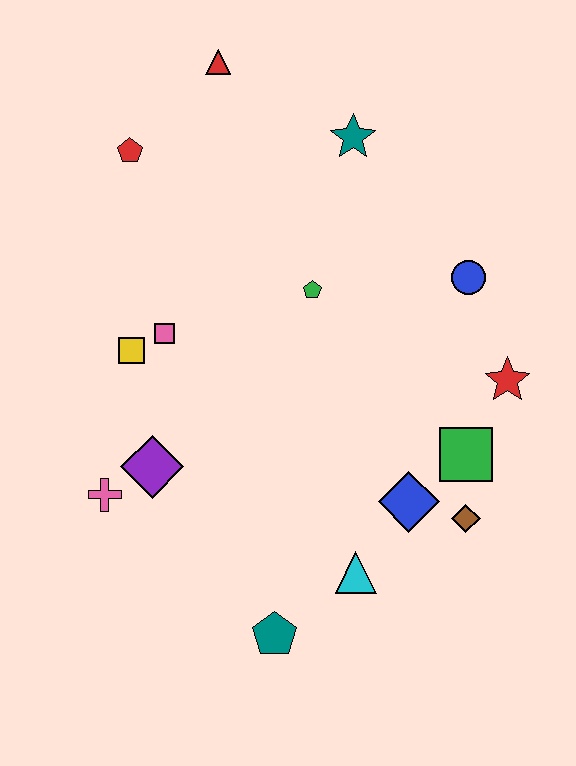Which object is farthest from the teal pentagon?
The red triangle is farthest from the teal pentagon.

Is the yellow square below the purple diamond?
No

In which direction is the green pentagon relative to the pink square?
The green pentagon is to the right of the pink square.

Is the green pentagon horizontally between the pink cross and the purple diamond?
No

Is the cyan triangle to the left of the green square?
Yes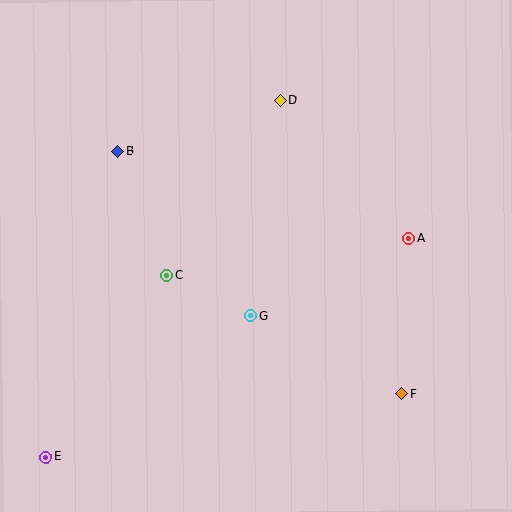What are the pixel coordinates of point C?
Point C is at (167, 276).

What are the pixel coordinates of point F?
Point F is at (401, 394).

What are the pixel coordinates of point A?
Point A is at (409, 238).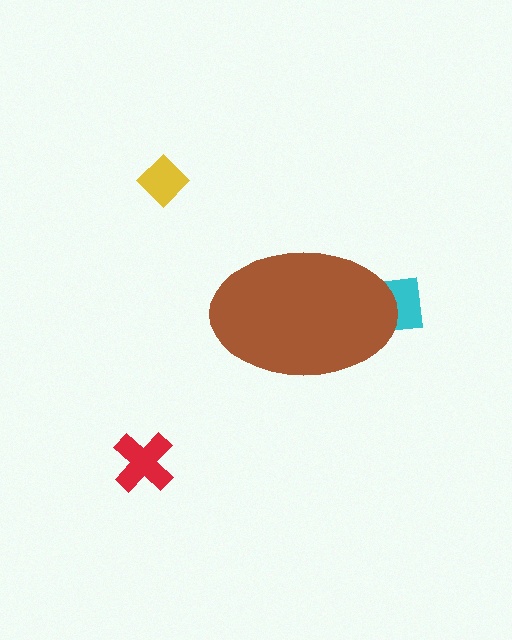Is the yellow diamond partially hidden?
No, the yellow diamond is fully visible.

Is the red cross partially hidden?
No, the red cross is fully visible.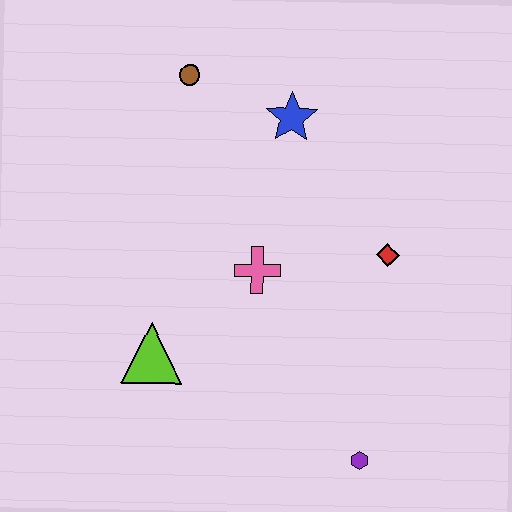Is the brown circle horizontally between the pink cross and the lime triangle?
Yes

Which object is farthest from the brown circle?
The purple hexagon is farthest from the brown circle.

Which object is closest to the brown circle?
The blue star is closest to the brown circle.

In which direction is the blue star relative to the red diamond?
The blue star is above the red diamond.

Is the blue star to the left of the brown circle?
No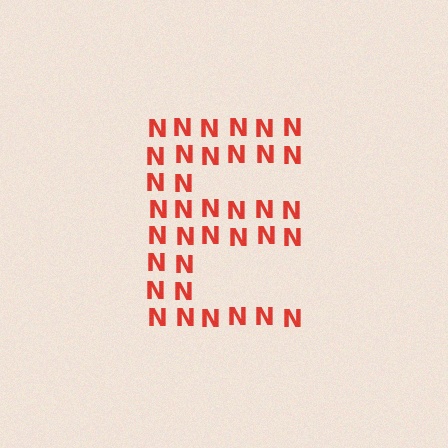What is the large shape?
The large shape is the letter E.